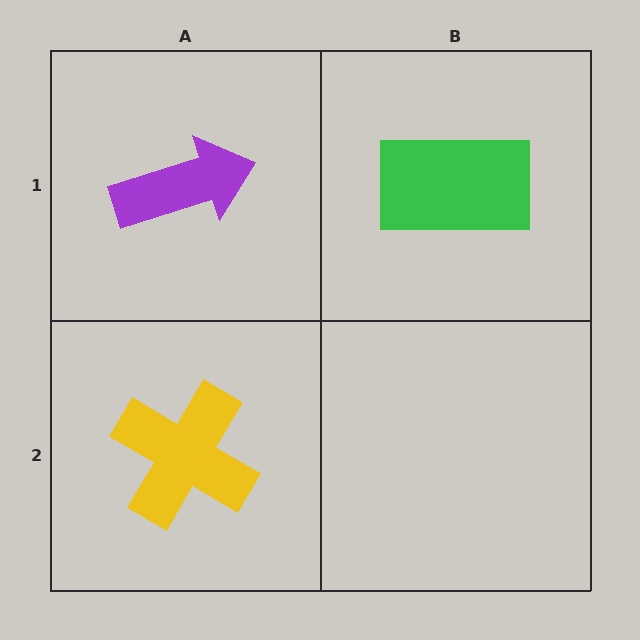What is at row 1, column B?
A green rectangle.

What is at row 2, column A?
A yellow cross.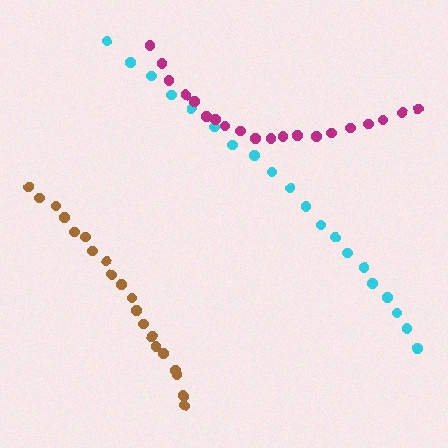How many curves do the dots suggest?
There are 3 distinct paths.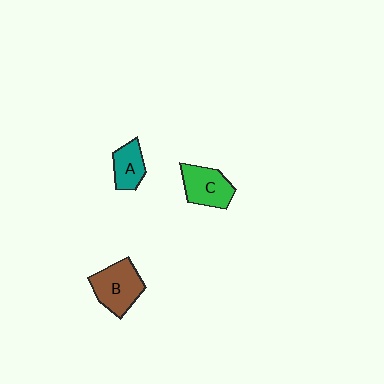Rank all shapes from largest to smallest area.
From largest to smallest: B (brown), C (green), A (teal).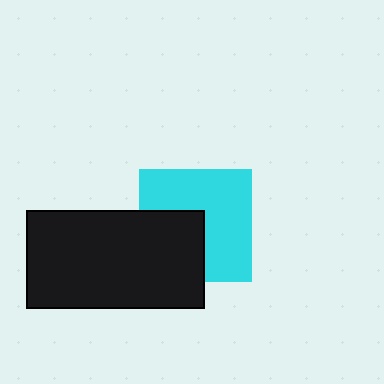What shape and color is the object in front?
The object in front is a black rectangle.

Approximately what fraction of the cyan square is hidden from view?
Roughly 38% of the cyan square is hidden behind the black rectangle.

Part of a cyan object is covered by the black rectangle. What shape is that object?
It is a square.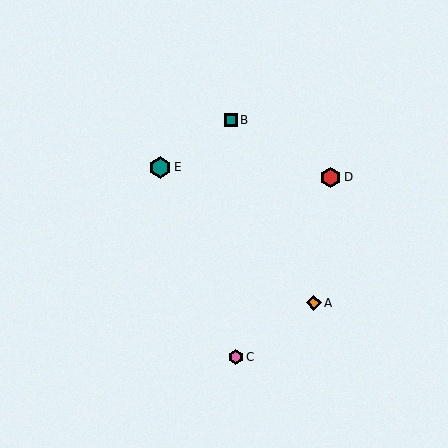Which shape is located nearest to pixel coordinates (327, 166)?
The red hexagon (labeled D) at (331, 177) is nearest to that location.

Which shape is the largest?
The teal hexagon (labeled E) is the largest.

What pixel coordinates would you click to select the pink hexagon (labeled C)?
Click at (236, 357) to select the pink hexagon C.